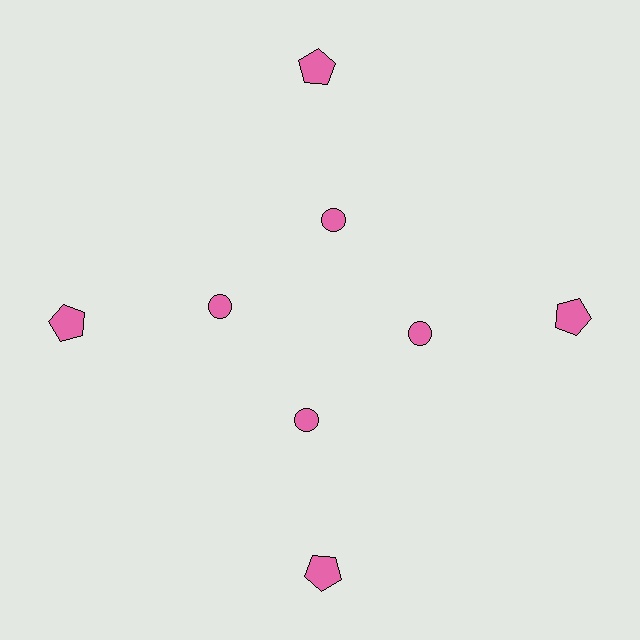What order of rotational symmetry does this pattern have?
This pattern has 4-fold rotational symmetry.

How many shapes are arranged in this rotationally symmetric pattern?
There are 8 shapes, arranged in 4 groups of 2.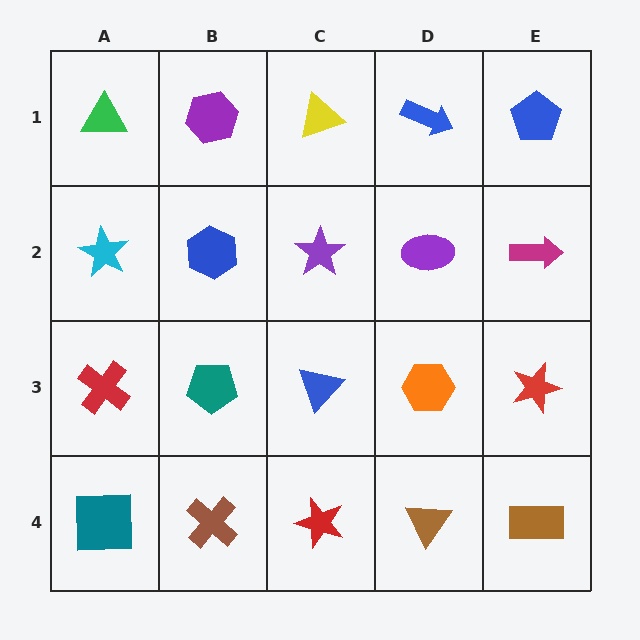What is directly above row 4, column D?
An orange hexagon.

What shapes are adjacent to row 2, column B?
A purple hexagon (row 1, column B), a teal pentagon (row 3, column B), a cyan star (row 2, column A), a purple star (row 2, column C).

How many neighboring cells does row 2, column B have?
4.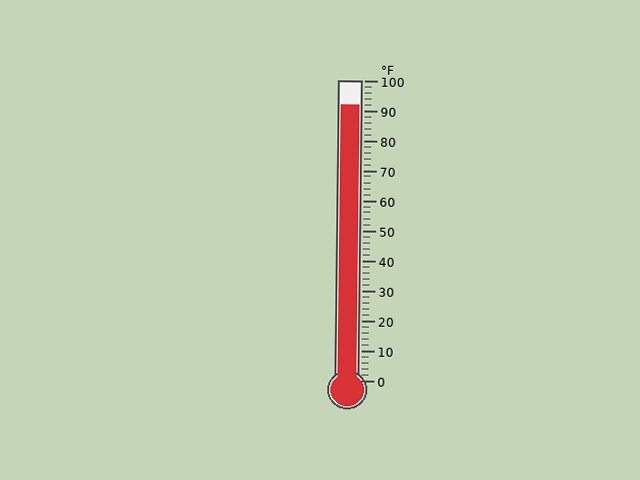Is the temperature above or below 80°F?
The temperature is above 80°F.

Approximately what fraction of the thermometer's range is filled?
The thermometer is filled to approximately 90% of its range.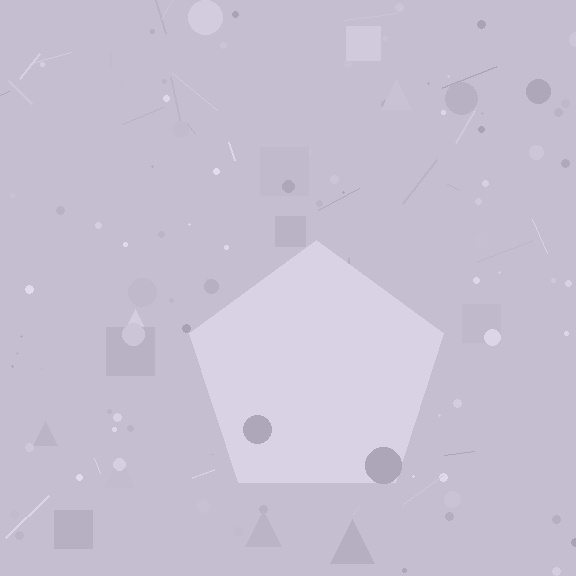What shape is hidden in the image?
A pentagon is hidden in the image.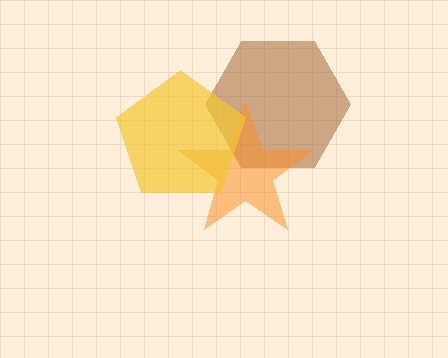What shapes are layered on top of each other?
The layered shapes are: a brown hexagon, an orange star, a yellow pentagon.